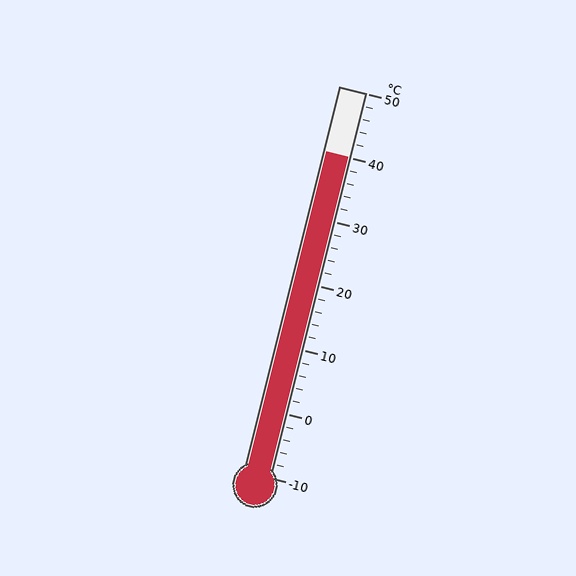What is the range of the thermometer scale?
The thermometer scale ranges from -10°C to 50°C.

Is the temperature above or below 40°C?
The temperature is at 40°C.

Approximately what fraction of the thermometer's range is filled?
The thermometer is filled to approximately 85% of its range.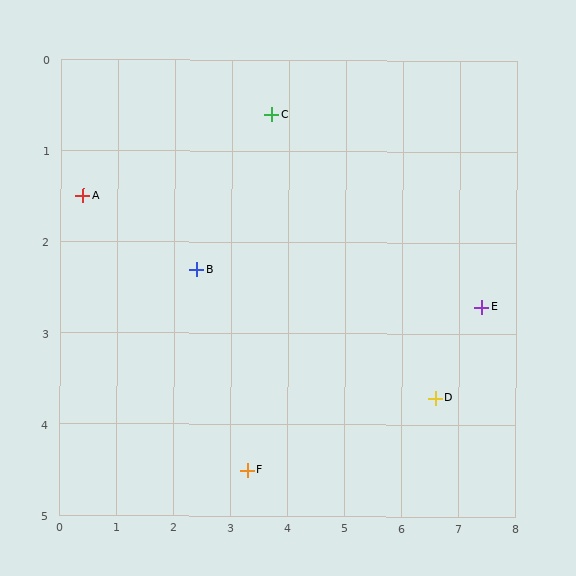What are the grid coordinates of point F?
Point F is at approximately (3.3, 4.5).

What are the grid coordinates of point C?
Point C is at approximately (3.7, 0.6).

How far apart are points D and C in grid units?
Points D and C are about 4.2 grid units apart.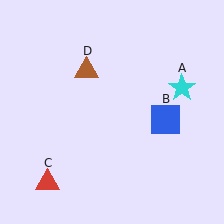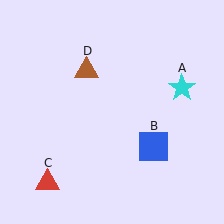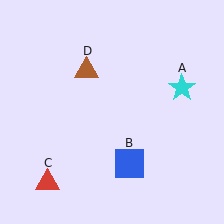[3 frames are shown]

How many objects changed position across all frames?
1 object changed position: blue square (object B).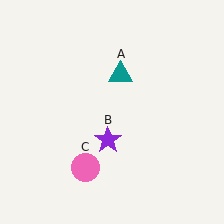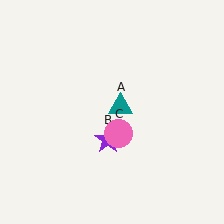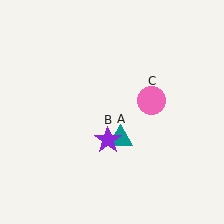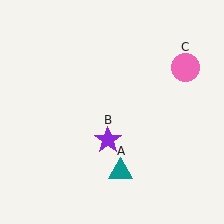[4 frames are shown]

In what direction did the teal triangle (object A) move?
The teal triangle (object A) moved down.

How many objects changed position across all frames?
2 objects changed position: teal triangle (object A), pink circle (object C).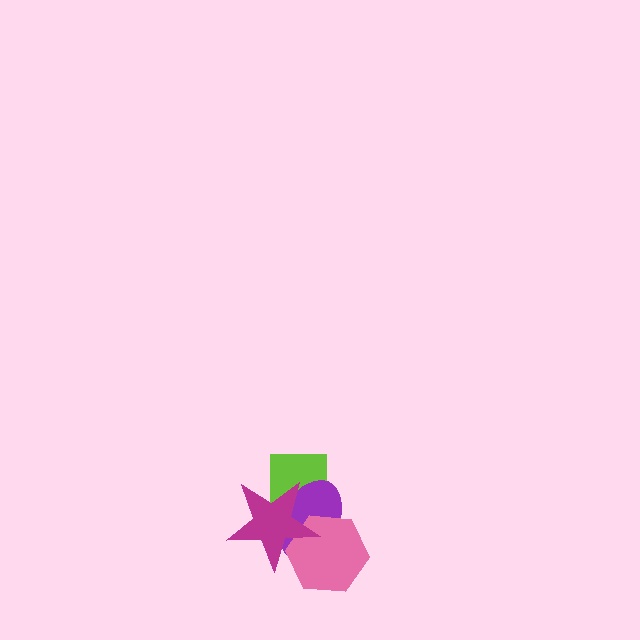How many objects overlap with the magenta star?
3 objects overlap with the magenta star.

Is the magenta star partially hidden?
No, no other shape covers it.